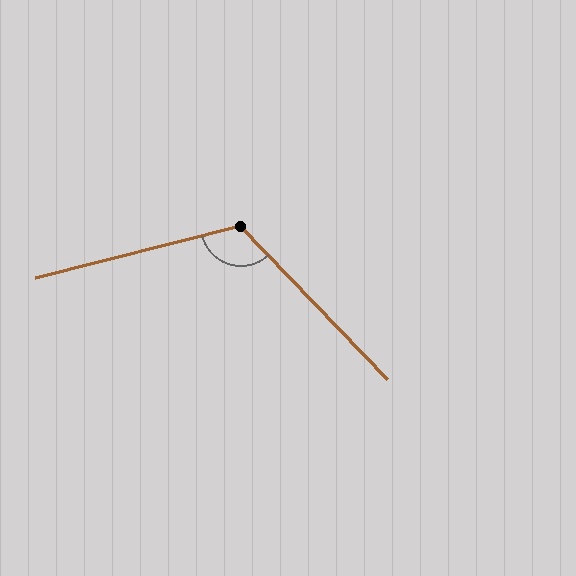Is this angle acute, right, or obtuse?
It is obtuse.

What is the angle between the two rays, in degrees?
Approximately 119 degrees.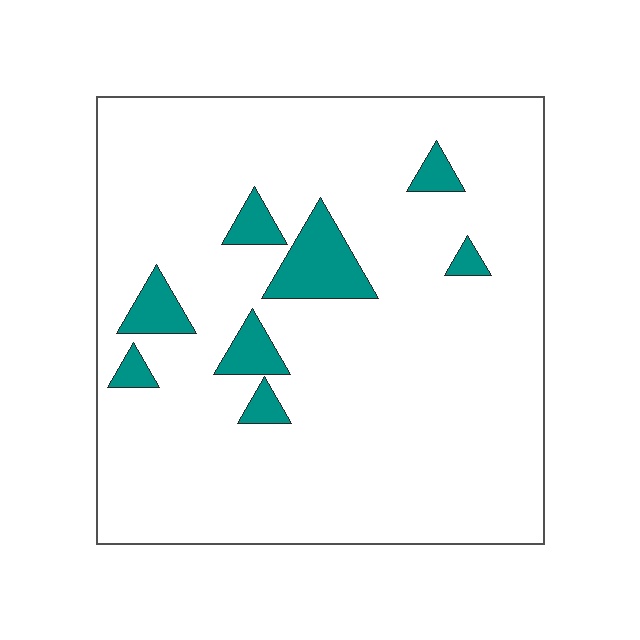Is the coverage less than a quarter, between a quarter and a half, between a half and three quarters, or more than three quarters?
Less than a quarter.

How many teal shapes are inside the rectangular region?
8.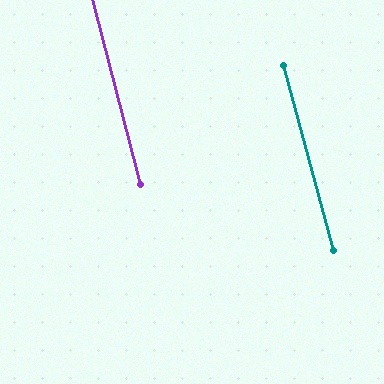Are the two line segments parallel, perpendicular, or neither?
Parallel — their directions differ by only 0.5°.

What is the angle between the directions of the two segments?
Approximately 0 degrees.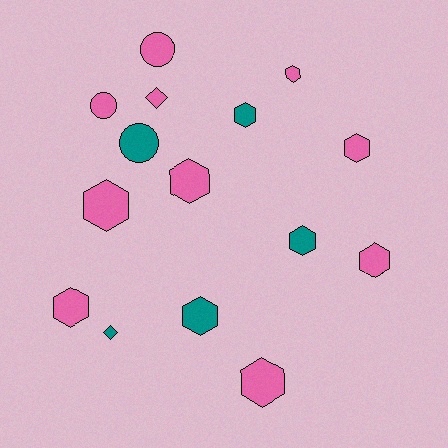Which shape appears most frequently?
Hexagon, with 10 objects.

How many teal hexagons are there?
There are 3 teal hexagons.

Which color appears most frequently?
Pink, with 10 objects.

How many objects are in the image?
There are 15 objects.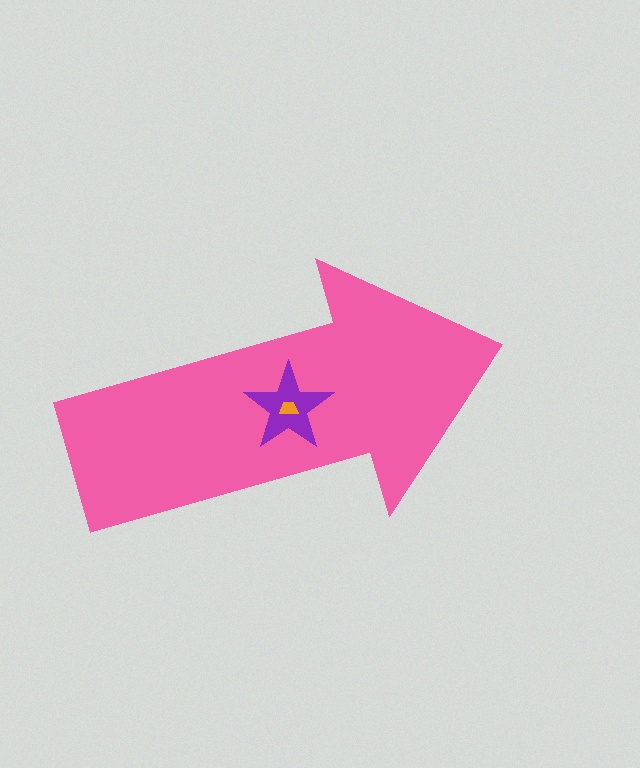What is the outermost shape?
The pink arrow.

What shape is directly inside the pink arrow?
The purple star.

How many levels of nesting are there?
3.